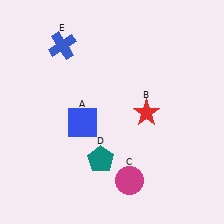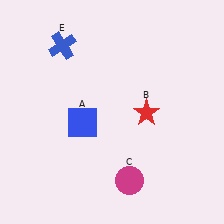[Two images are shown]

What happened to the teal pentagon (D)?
The teal pentagon (D) was removed in Image 2. It was in the bottom-left area of Image 1.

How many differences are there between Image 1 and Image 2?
There is 1 difference between the two images.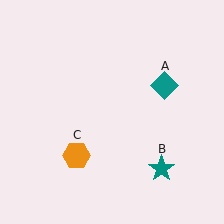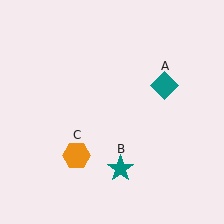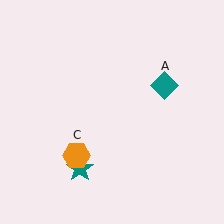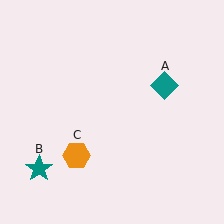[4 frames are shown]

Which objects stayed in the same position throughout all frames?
Teal diamond (object A) and orange hexagon (object C) remained stationary.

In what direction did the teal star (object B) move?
The teal star (object B) moved left.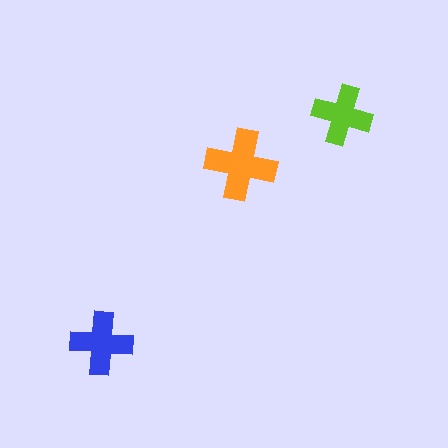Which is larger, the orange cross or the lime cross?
The orange one.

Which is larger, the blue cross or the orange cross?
The orange one.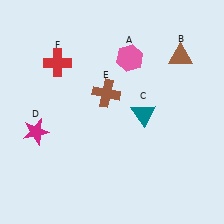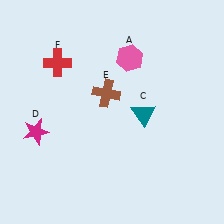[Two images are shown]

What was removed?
The brown triangle (B) was removed in Image 2.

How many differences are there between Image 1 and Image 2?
There is 1 difference between the two images.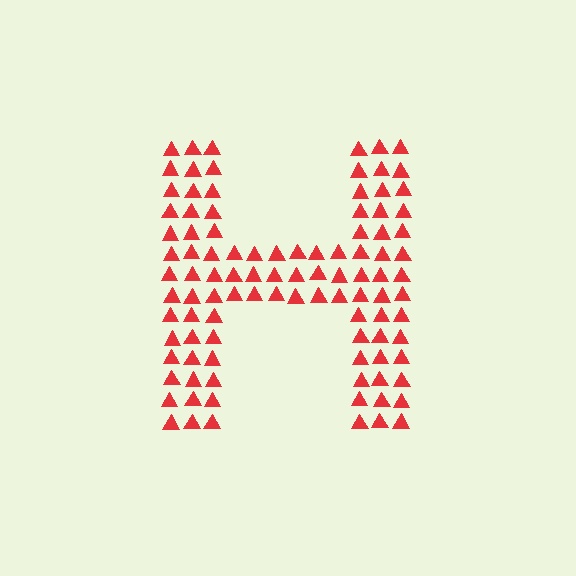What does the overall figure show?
The overall figure shows the letter H.